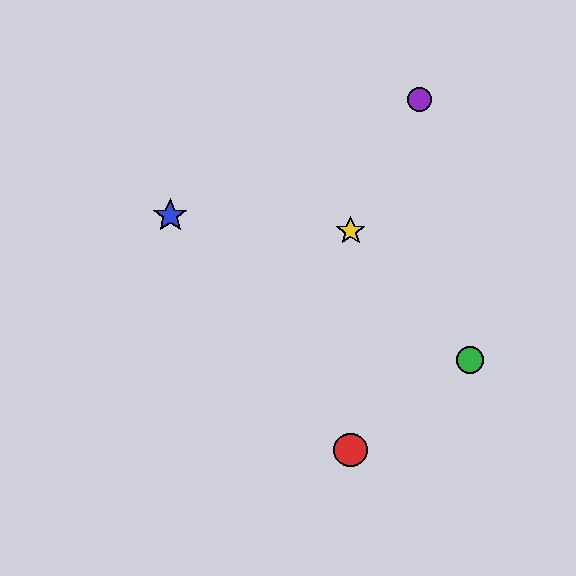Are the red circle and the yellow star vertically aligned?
Yes, both are at x≈351.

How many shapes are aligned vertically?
2 shapes (the red circle, the yellow star) are aligned vertically.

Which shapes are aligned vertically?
The red circle, the yellow star are aligned vertically.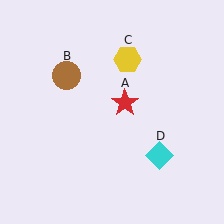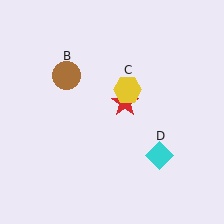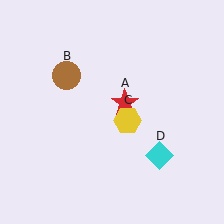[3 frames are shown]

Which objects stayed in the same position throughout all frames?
Red star (object A) and brown circle (object B) and cyan diamond (object D) remained stationary.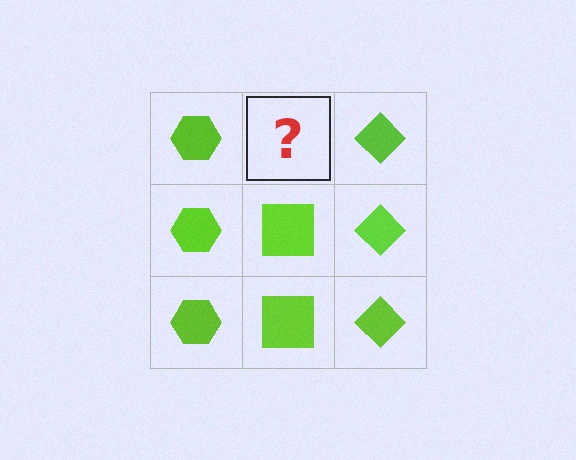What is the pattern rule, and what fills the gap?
The rule is that each column has a consistent shape. The gap should be filled with a lime square.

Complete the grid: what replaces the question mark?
The question mark should be replaced with a lime square.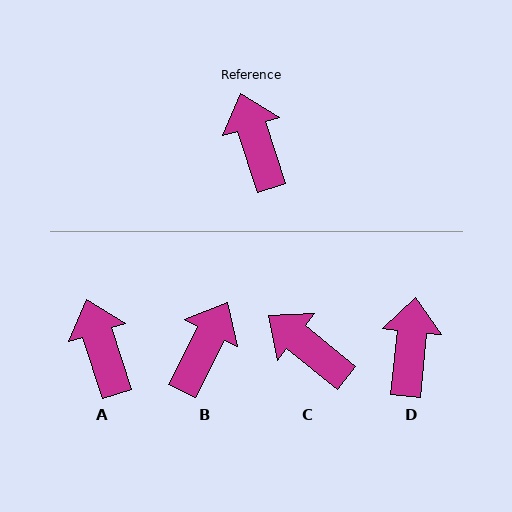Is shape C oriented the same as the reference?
No, it is off by about 33 degrees.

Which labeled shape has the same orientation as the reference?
A.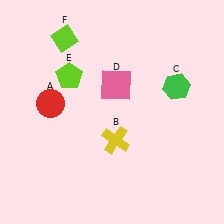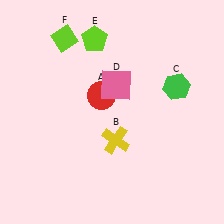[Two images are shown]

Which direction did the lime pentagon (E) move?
The lime pentagon (E) moved up.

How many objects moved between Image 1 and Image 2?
2 objects moved between the two images.